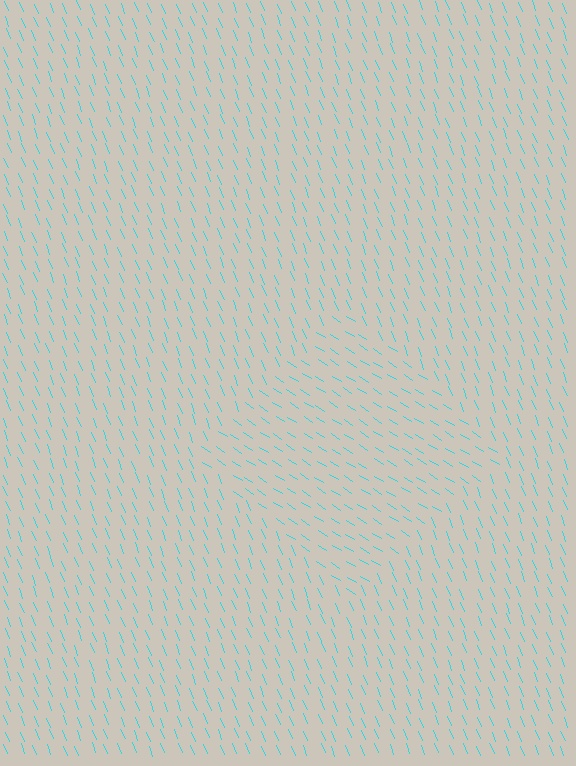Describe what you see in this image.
The image is filled with small cyan line segments. A diamond region in the image has lines oriented differently from the surrounding lines, creating a visible texture boundary.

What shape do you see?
I see a diamond.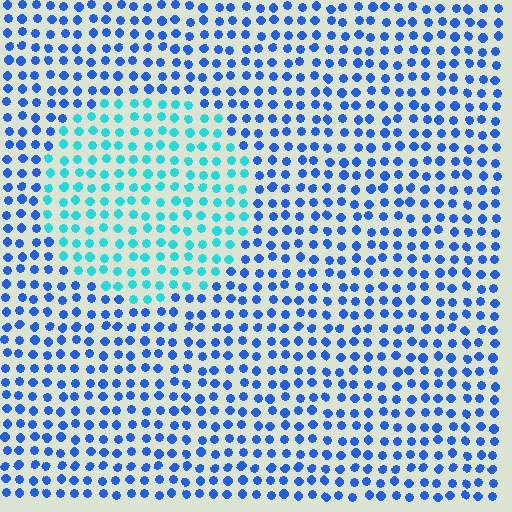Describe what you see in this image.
The image is filled with small blue elements in a uniform arrangement. A circle-shaped region is visible where the elements are tinted to a slightly different hue, forming a subtle color boundary.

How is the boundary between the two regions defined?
The boundary is defined purely by a slight shift in hue (about 41 degrees). Spacing, size, and orientation are identical on both sides.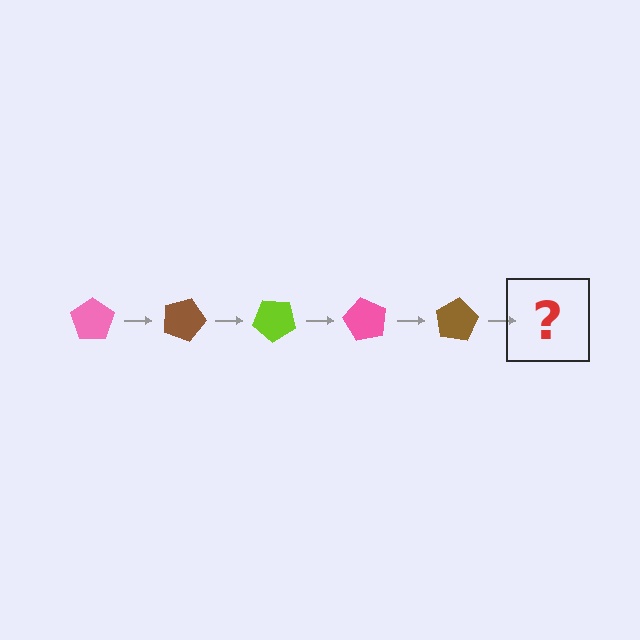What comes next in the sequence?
The next element should be a lime pentagon, rotated 100 degrees from the start.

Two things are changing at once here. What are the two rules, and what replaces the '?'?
The two rules are that it rotates 20 degrees each step and the color cycles through pink, brown, and lime. The '?' should be a lime pentagon, rotated 100 degrees from the start.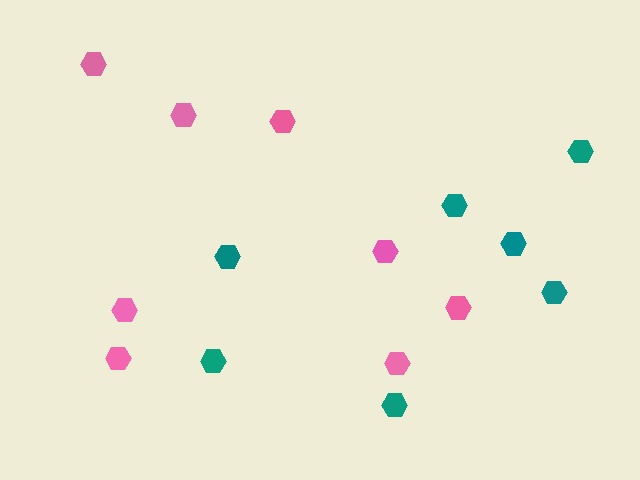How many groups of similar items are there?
There are 2 groups: one group of teal hexagons (7) and one group of pink hexagons (8).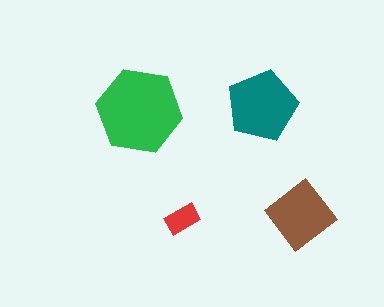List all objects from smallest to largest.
The red rectangle, the brown diamond, the teal pentagon, the green hexagon.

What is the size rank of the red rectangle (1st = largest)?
4th.